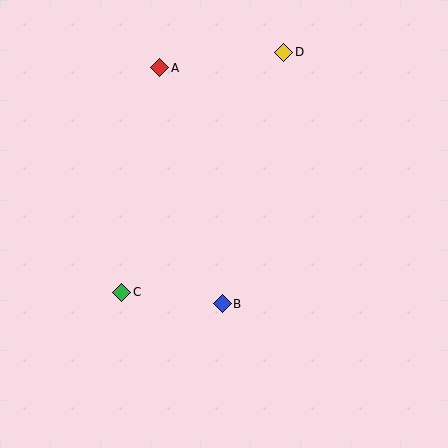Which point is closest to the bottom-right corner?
Point B is closest to the bottom-right corner.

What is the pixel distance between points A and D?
The distance between A and D is 125 pixels.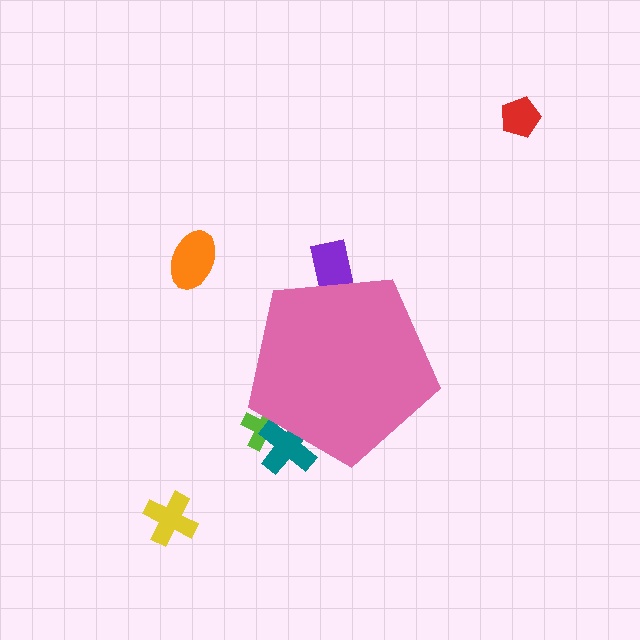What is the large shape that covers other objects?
A pink pentagon.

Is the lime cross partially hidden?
Yes, the lime cross is partially hidden behind the pink pentagon.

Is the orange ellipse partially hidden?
No, the orange ellipse is fully visible.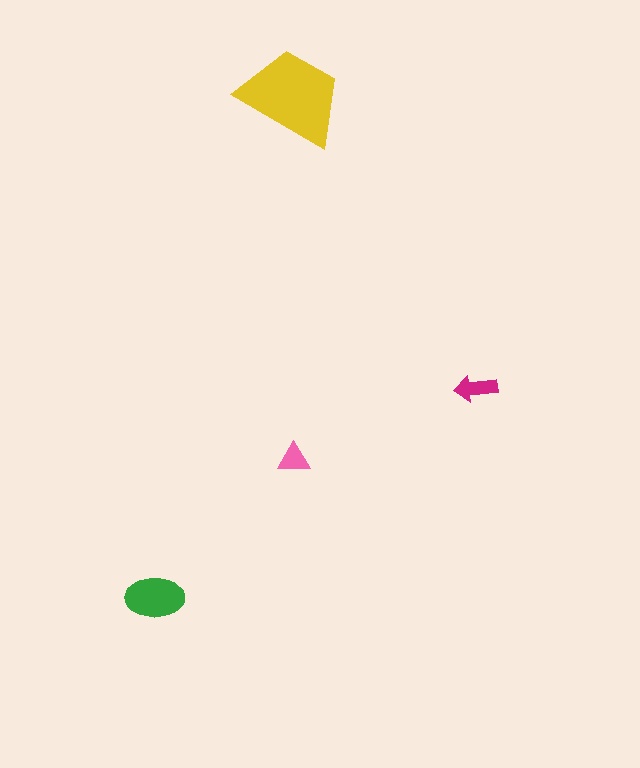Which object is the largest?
The yellow trapezoid.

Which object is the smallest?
The pink triangle.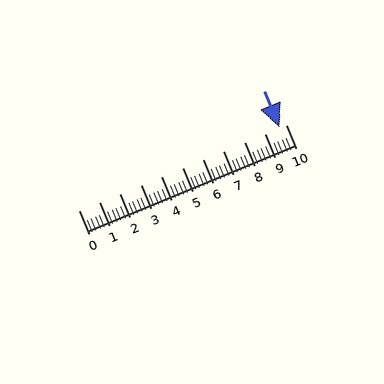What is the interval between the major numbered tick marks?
The major tick marks are spaced 1 units apart.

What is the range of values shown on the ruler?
The ruler shows values from 0 to 10.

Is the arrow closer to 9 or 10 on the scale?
The arrow is closer to 10.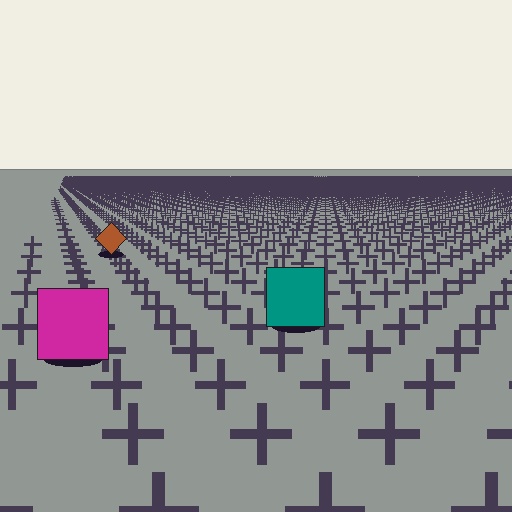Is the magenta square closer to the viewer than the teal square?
Yes. The magenta square is closer — you can tell from the texture gradient: the ground texture is coarser near it.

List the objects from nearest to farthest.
From nearest to farthest: the magenta square, the teal square, the brown diamond.